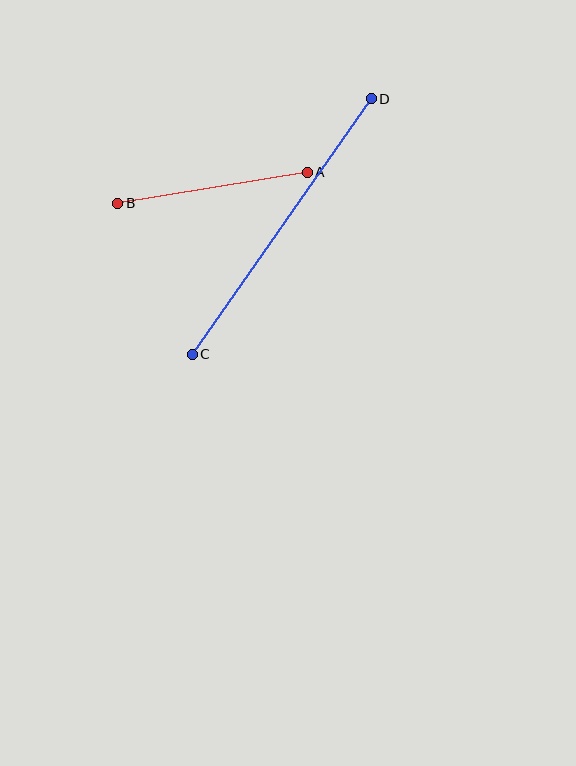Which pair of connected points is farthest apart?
Points C and D are farthest apart.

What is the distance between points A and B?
The distance is approximately 192 pixels.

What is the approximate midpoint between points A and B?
The midpoint is at approximately (213, 188) pixels.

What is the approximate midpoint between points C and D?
The midpoint is at approximately (282, 227) pixels.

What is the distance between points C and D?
The distance is approximately 312 pixels.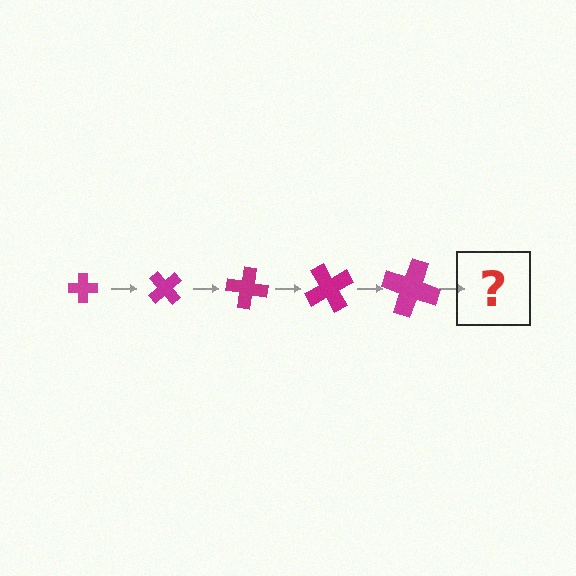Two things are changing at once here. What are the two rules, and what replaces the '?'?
The two rules are that the cross grows larger each step and it rotates 50 degrees each step. The '?' should be a cross, larger than the previous one and rotated 250 degrees from the start.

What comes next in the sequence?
The next element should be a cross, larger than the previous one and rotated 250 degrees from the start.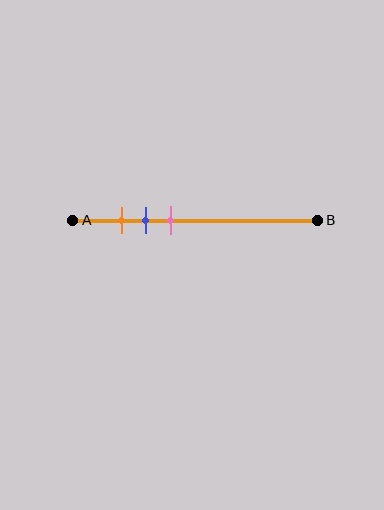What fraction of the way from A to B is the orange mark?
The orange mark is approximately 20% (0.2) of the way from A to B.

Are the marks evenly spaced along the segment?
Yes, the marks are approximately evenly spaced.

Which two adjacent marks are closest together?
The orange and blue marks are the closest adjacent pair.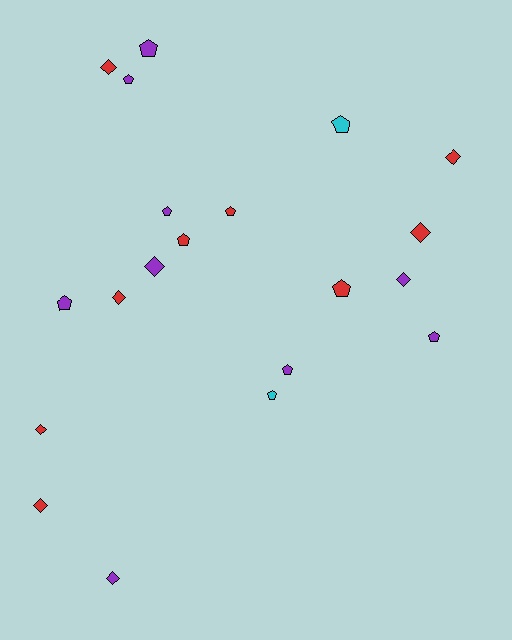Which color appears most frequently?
Purple, with 9 objects.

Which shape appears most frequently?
Pentagon, with 11 objects.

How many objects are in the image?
There are 20 objects.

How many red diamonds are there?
There are 6 red diamonds.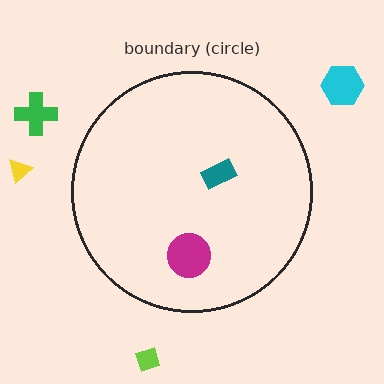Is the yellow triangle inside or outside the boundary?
Outside.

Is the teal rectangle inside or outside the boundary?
Inside.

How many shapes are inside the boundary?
2 inside, 4 outside.